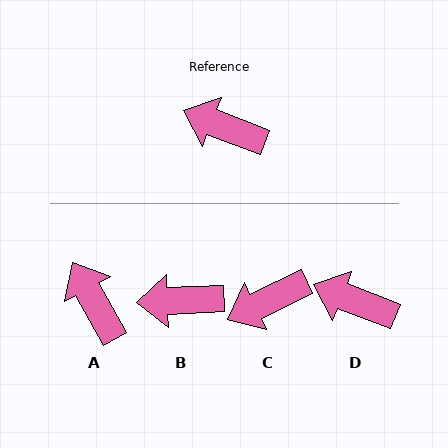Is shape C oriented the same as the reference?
No, it is off by about 47 degrees.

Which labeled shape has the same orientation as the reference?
D.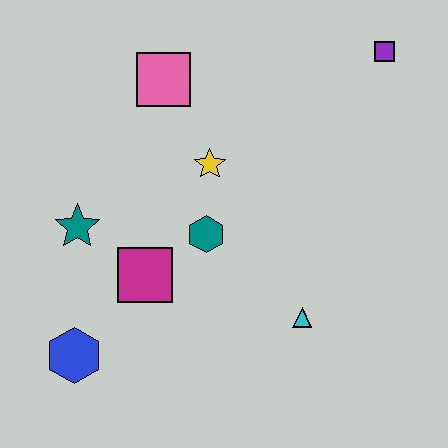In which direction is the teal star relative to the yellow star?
The teal star is to the left of the yellow star.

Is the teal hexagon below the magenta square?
No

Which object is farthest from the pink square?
The blue hexagon is farthest from the pink square.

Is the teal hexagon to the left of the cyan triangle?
Yes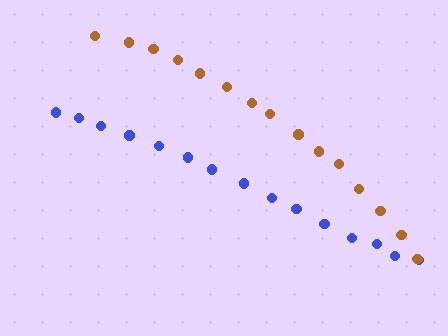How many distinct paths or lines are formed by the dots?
There are 2 distinct paths.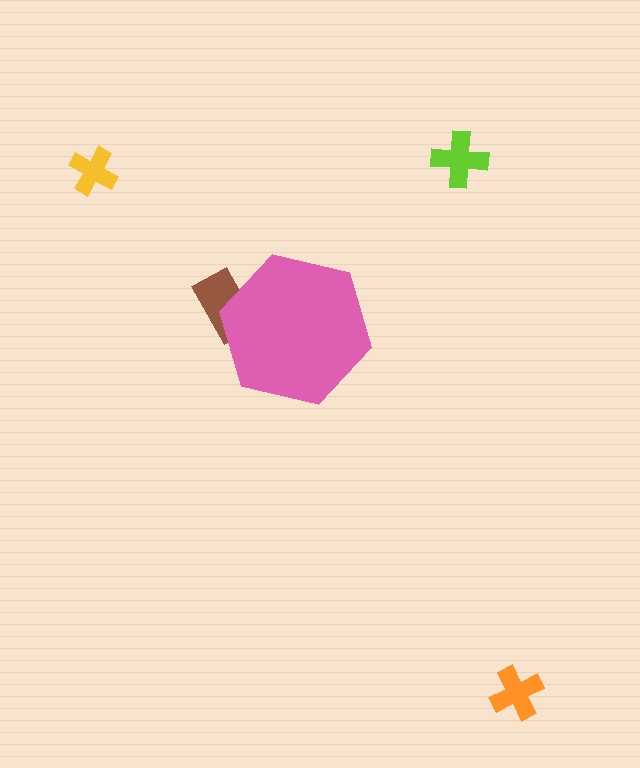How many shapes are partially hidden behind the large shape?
1 shape is partially hidden.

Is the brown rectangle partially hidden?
Yes, the brown rectangle is partially hidden behind the pink hexagon.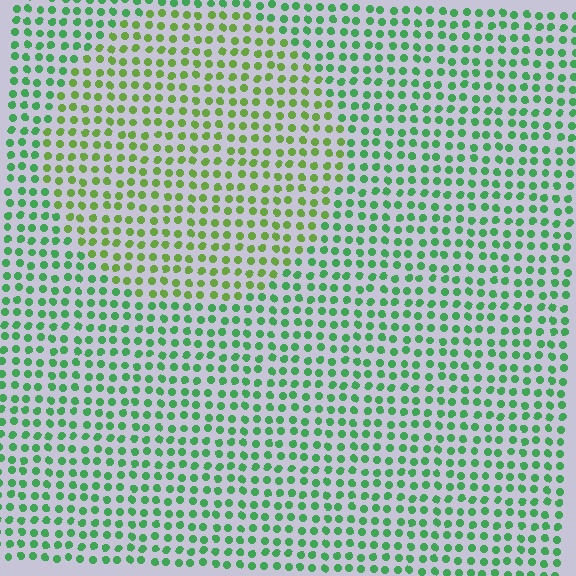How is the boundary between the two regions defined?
The boundary is defined purely by a slight shift in hue (about 36 degrees). Spacing, size, and orientation are identical on both sides.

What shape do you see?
I see a circle.